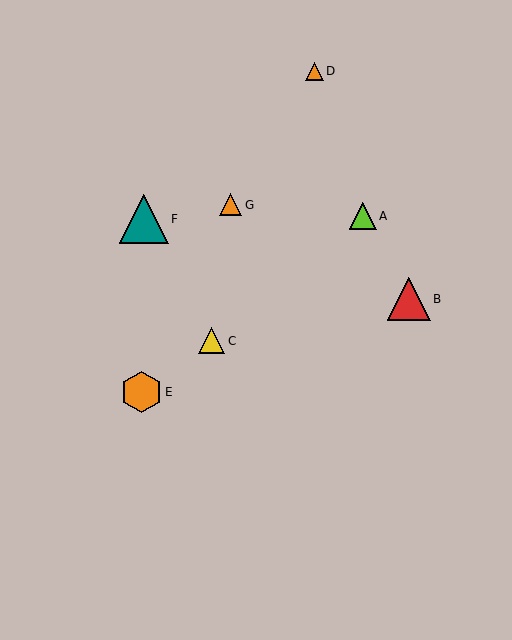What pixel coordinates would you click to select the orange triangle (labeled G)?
Click at (230, 205) to select the orange triangle G.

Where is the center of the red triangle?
The center of the red triangle is at (409, 299).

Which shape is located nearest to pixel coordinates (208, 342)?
The yellow triangle (labeled C) at (212, 341) is nearest to that location.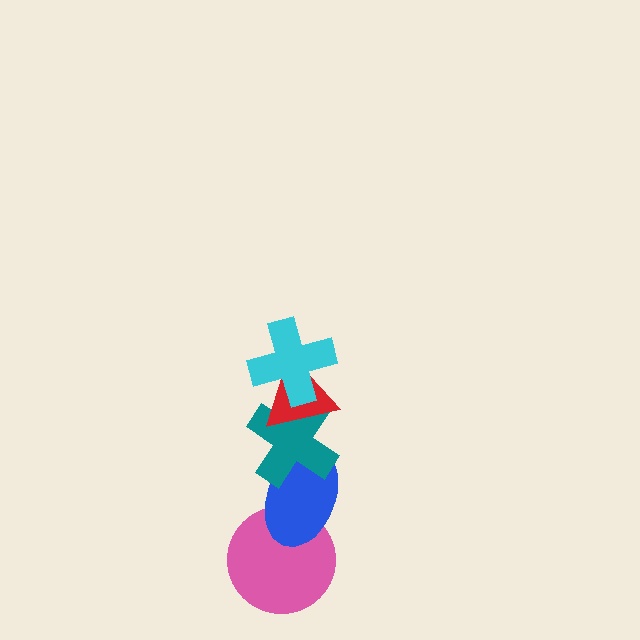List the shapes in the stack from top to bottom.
From top to bottom: the cyan cross, the red triangle, the teal cross, the blue ellipse, the pink circle.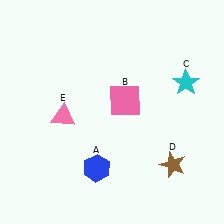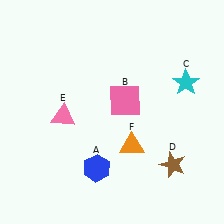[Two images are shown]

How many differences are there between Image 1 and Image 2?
There is 1 difference between the two images.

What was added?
An orange triangle (F) was added in Image 2.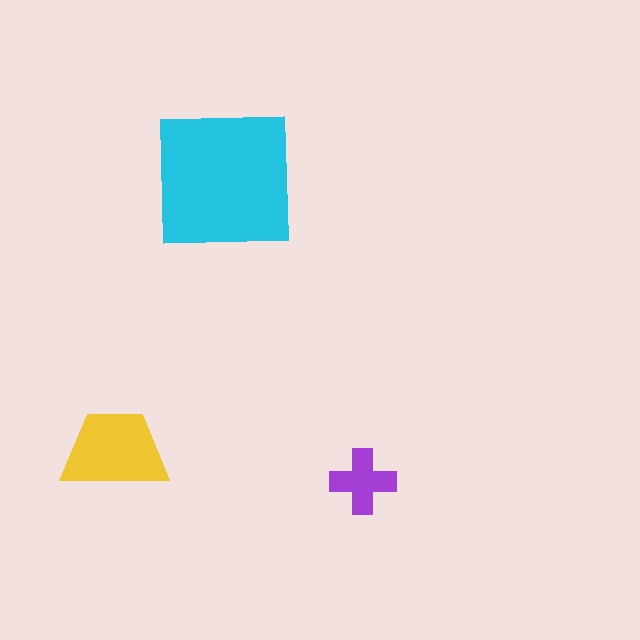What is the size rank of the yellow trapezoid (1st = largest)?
2nd.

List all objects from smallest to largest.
The purple cross, the yellow trapezoid, the cyan square.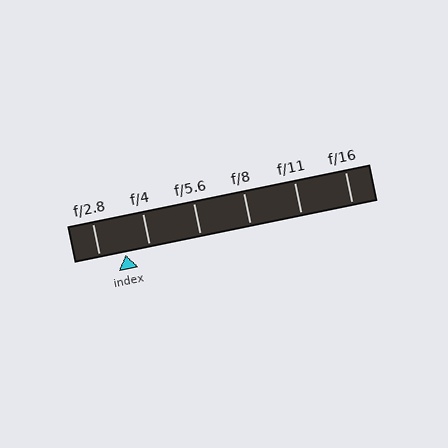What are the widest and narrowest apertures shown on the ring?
The widest aperture shown is f/2.8 and the narrowest is f/16.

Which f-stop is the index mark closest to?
The index mark is closest to f/4.